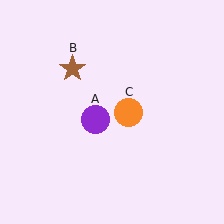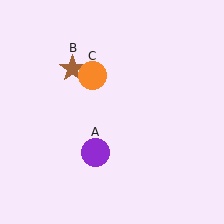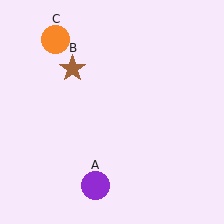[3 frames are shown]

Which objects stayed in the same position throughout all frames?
Brown star (object B) remained stationary.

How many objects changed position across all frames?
2 objects changed position: purple circle (object A), orange circle (object C).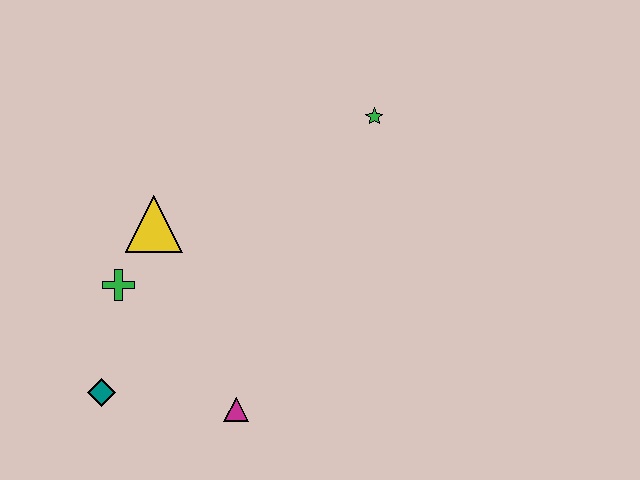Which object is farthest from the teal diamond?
The green star is farthest from the teal diamond.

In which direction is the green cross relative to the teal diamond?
The green cross is above the teal diamond.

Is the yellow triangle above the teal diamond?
Yes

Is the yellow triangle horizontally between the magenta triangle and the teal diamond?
Yes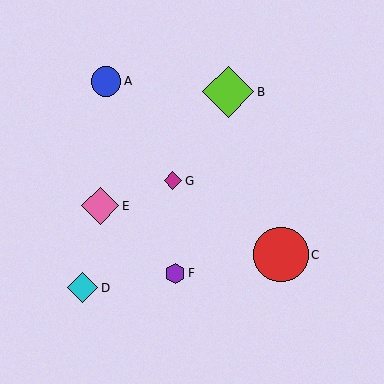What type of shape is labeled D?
Shape D is a cyan diamond.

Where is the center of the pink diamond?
The center of the pink diamond is at (100, 206).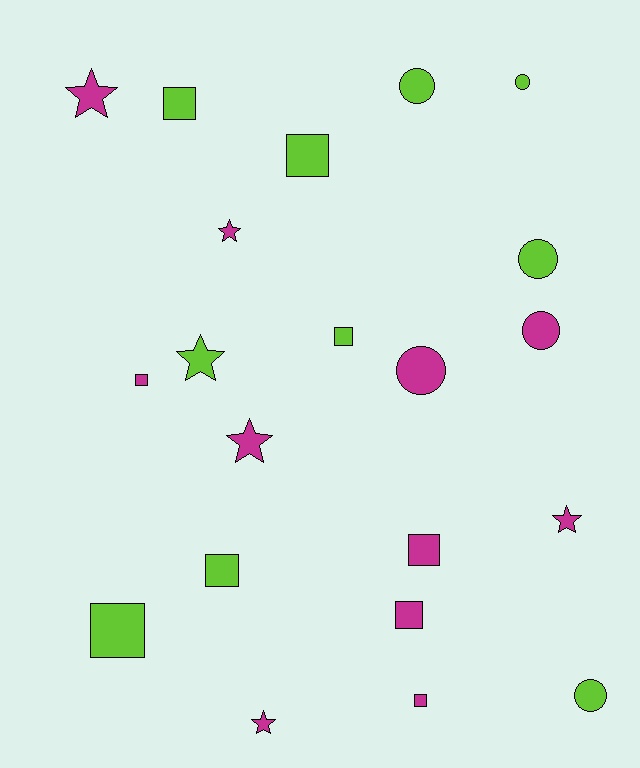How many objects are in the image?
There are 21 objects.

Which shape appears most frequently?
Square, with 9 objects.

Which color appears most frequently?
Magenta, with 11 objects.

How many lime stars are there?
There is 1 lime star.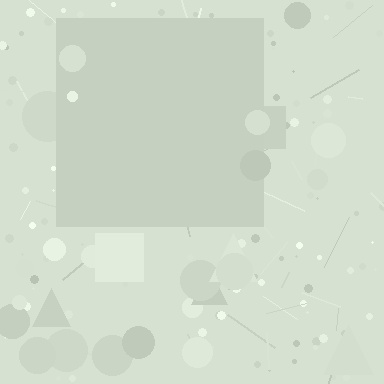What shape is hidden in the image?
A square is hidden in the image.